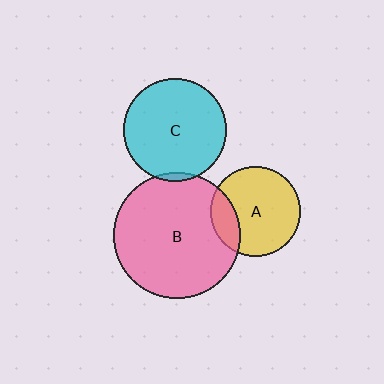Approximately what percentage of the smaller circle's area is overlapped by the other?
Approximately 20%.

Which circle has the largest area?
Circle B (pink).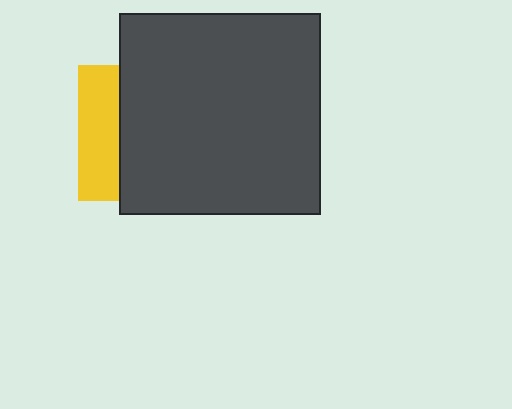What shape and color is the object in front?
The object in front is a dark gray square.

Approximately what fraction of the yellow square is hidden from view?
Roughly 70% of the yellow square is hidden behind the dark gray square.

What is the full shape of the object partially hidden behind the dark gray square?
The partially hidden object is a yellow square.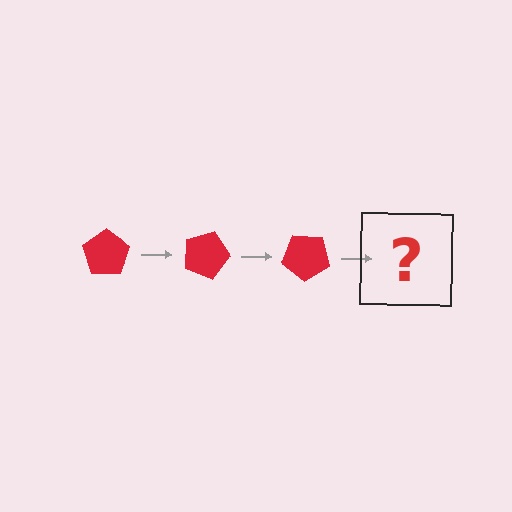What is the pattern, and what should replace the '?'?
The pattern is that the pentagon rotates 20 degrees each step. The '?' should be a red pentagon rotated 60 degrees.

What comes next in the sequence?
The next element should be a red pentagon rotated 60 degrees.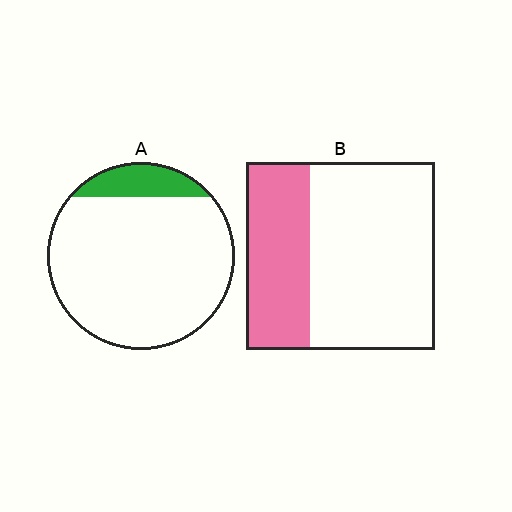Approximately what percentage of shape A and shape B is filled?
A is approximately 15% and B is approximately 35%.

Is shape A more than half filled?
No.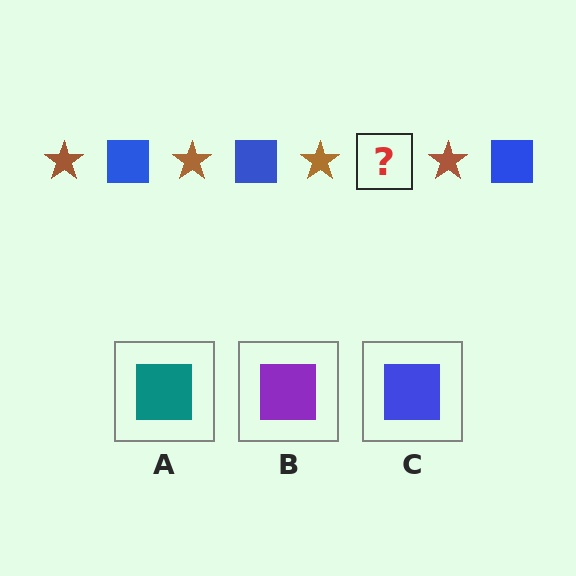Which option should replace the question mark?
Option C.